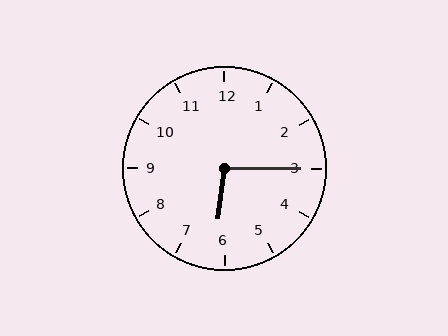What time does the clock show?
6:15.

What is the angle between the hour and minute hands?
Approximately 98 degrees.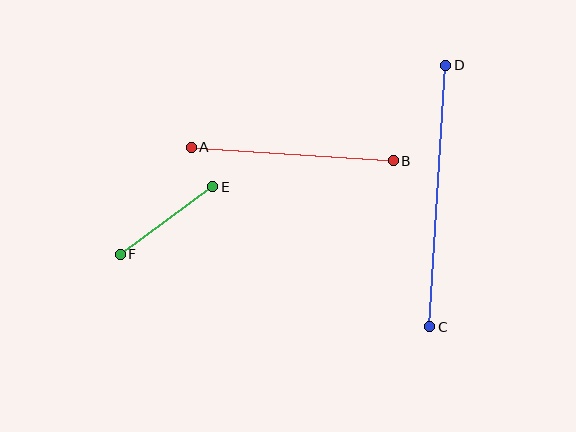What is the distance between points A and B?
The distance is approximately 202 pixels.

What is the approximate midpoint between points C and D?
The midpoint is at approximately (438, 196) pixels.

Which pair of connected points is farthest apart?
Points C and D are farthest apart.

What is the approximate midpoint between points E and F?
The midpoint is at approximately (167, 220) pixels.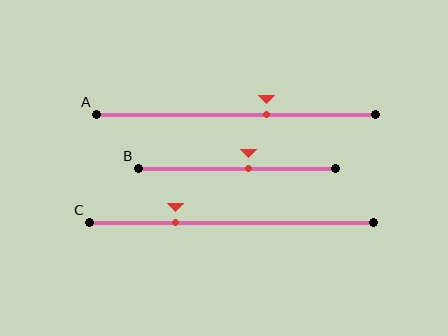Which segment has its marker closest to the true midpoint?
Segment B has its marker closest to the true midpoint.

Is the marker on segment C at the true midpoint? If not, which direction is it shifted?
No, the marker on segment C is shifted to the left by about 20% of the segment length.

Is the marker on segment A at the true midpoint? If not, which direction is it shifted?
No, the marker on segment A is shifted to the right by about 11% of the segment length.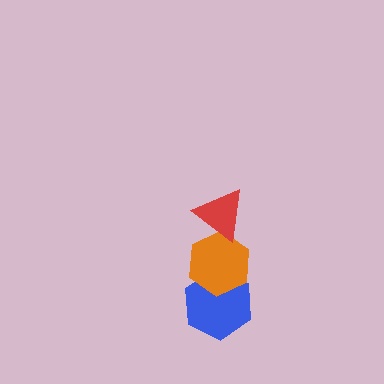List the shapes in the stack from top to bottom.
From top to bottom: the red triangle, the orange hexagon, the blue hexagon.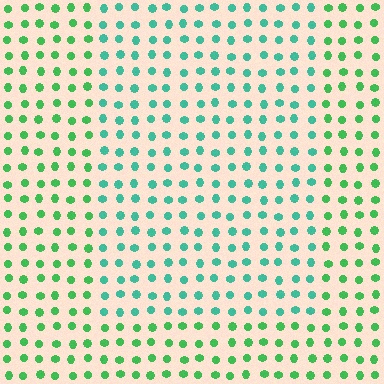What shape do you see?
I see a rectangle.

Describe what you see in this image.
The image is filled with small green elements in a uniform arrangement. A rectangle-shaped region is visible where the elements are tinted to a slightly different hue, forming a subtle color boundary.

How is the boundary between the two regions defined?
The boundary is defined purely by a slight shift in hue (about 34 degrees). Spacing, size, and orientation are identical on both sides.